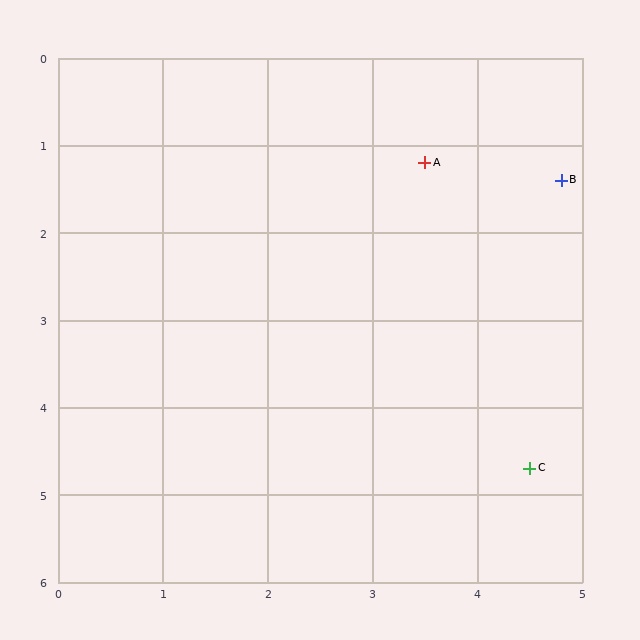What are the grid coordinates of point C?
Point C is at approximately (4.5, 4.7).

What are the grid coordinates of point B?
Point B is at approximately (4.8, 1.4).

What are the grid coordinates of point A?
Point A is at approximately (3.5, 1.2).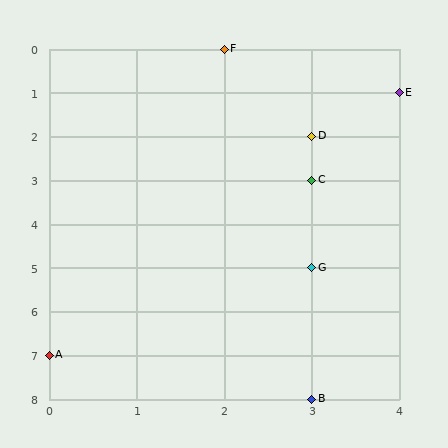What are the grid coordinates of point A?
Point A is at grid coordinates (0, 7).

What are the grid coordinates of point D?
Point D is at grid coordinates (3, 2).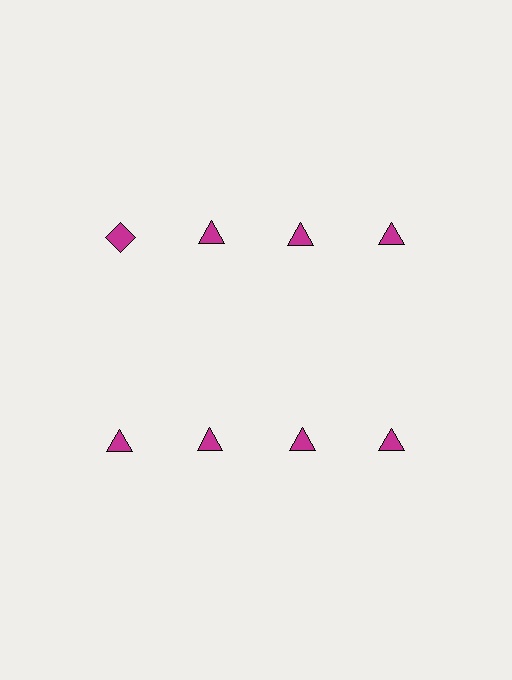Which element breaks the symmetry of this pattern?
The magenta diamond in the top row, leftmost column breaks the symmetry. All other shapes are magenta triangles.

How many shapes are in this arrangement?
There are 8 shapes arranged in a grid pattern.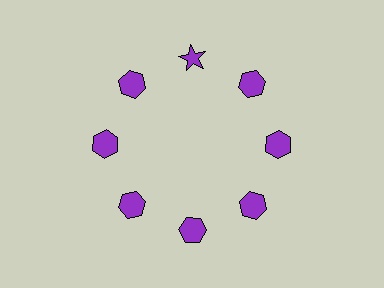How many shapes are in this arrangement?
There are 8 shapes arranged in a ring pattern.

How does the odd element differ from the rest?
It has a different shape: star instead of hexagon.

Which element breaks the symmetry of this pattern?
The purple star at roughly the 12 o'clock position breaks the symmetry. All other shapes are purple hexagons.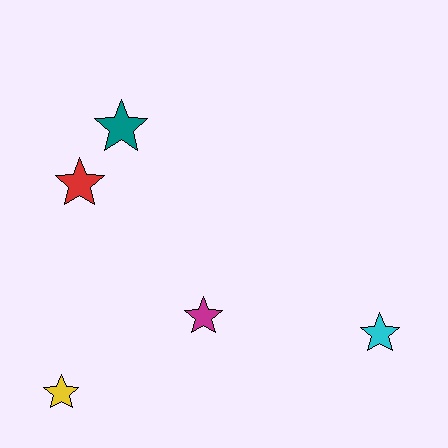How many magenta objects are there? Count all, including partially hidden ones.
There is 1 magenta object.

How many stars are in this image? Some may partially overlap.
There are 5 stars.